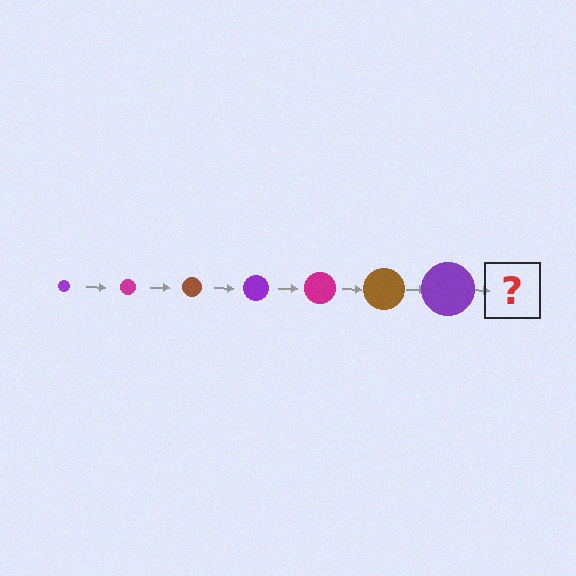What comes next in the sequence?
The next element should be a magenta circle, larger than the previous one.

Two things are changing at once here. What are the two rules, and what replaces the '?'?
The two rules are that the circle grows larger each step and the color cycles through purple, magenta, and brown. The '?' should be a magenta circle, larger than the previous one.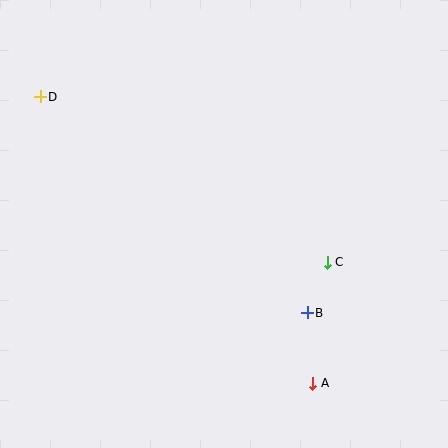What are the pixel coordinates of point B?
Point B is at (307, 313).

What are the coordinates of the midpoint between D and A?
The midpoint between D and A is at (176, 240).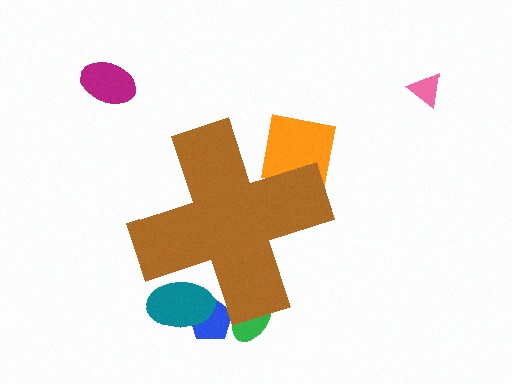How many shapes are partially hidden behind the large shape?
4 shapes are partially hidden.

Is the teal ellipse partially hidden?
Yes, the teal ellipse is partially hidden behind the brown cross.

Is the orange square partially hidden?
Yes, the orange square is partially hidden behind the brown cross.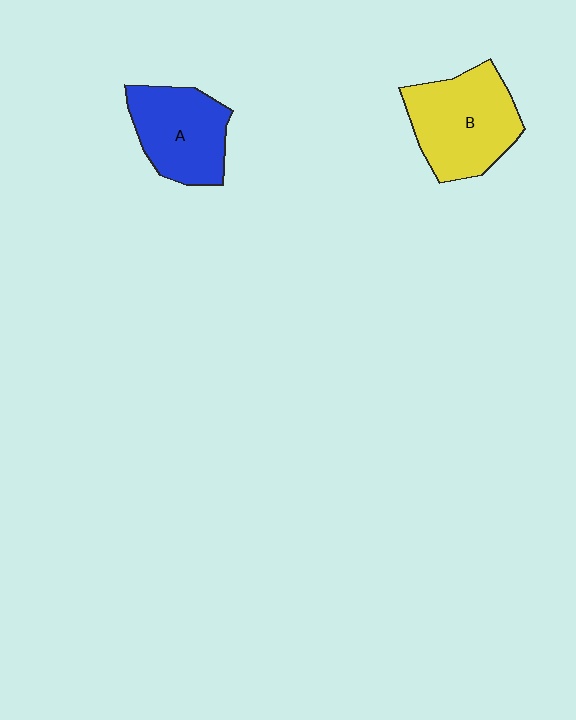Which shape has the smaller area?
Shape A (blue).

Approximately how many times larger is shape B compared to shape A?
Approximately 1.2 times.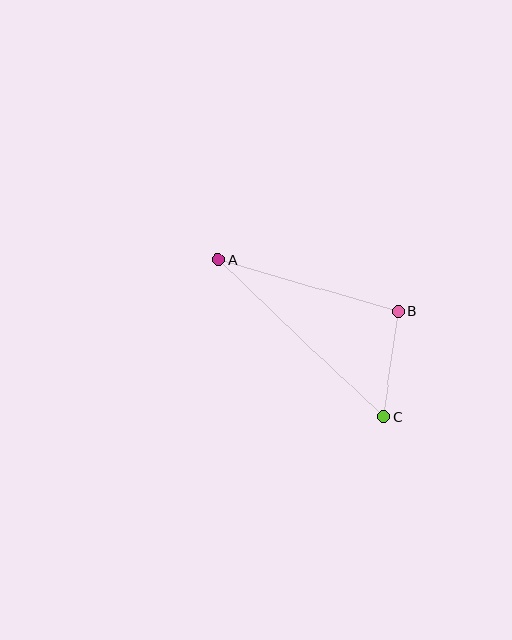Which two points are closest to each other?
Points B and C are closest to each other.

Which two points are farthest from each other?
Points A and C are farthest from each other.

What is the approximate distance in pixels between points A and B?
The distance between A and B is approximately 187 pixels.